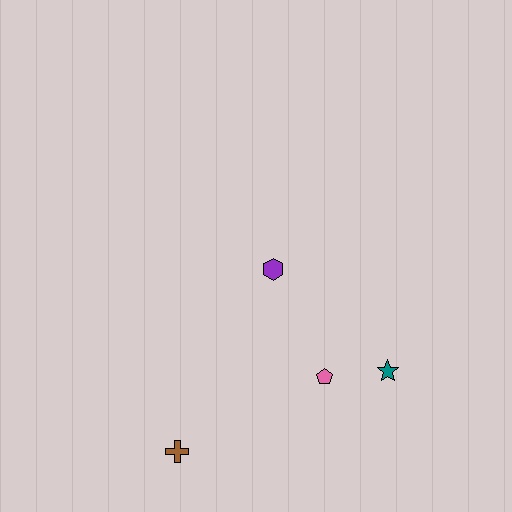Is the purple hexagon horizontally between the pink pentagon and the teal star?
No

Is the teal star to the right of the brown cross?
Yes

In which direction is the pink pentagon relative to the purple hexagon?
The pink pentagon is below the purple hexagon.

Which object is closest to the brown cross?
The pink pentagon is closest to the brown cross.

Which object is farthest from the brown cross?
The teal star is farthest from the brown cross.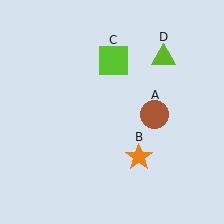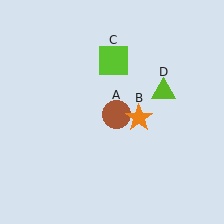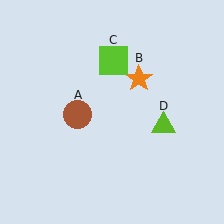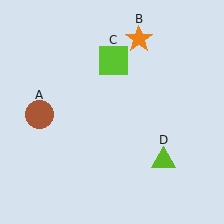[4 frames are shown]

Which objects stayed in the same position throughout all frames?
Lime square (object C) remained stationary.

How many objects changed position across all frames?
3 objects changed position: brown circle (object A), orange star (object B), lime triangle (object D).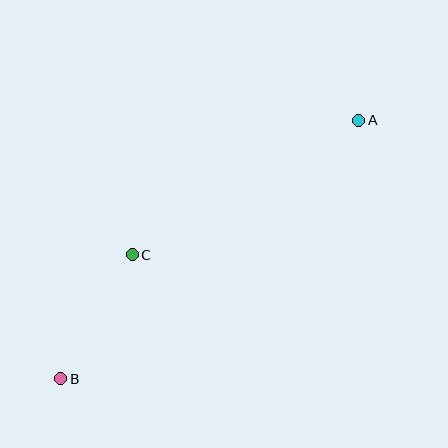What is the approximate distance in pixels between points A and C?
The distance between A and C is approximately 264 pixels.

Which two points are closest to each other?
Points B and C are closest to each other.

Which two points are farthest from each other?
Points A and B are farthest from each other.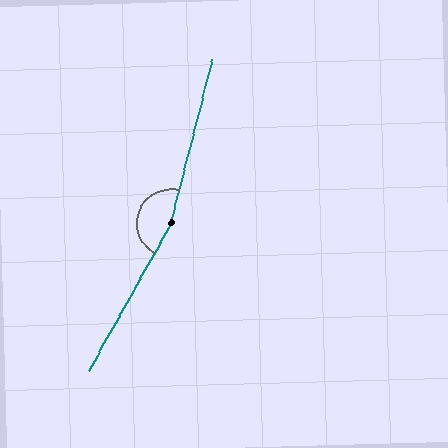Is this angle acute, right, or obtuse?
It is obtuse.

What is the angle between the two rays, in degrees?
Approximately 165 degrees.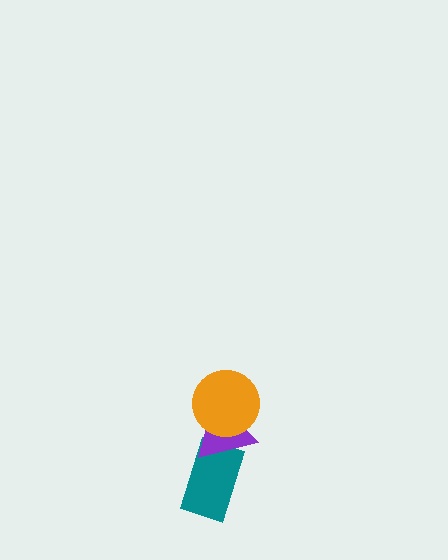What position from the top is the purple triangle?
The purple triangle is 2nd from the top.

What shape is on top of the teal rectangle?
The purple triangle is on top of the teal rectangle.